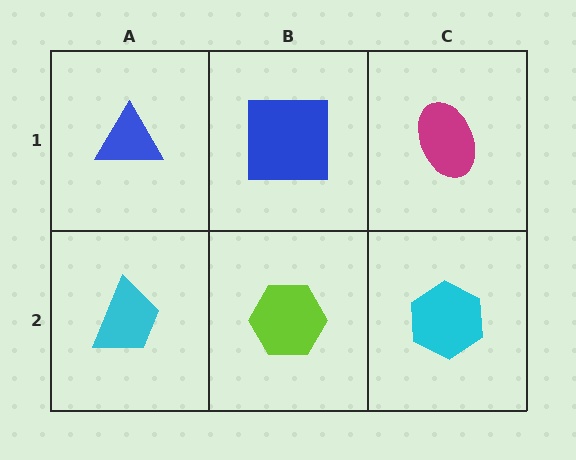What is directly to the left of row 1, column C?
A blue square.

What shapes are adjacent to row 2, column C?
A magenta ellipse (row 1, column C), a lime hexagon (row 2, column B).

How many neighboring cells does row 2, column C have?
2.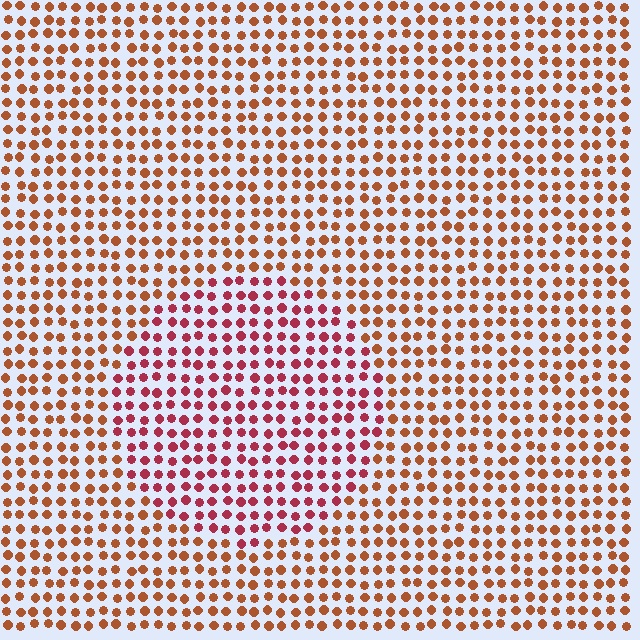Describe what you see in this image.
The image is filled with small brown elements in a uniform arrangement. A circle-shaped region is visible where the elements are tinted to a slightly different hue, forming a subtle color boundary.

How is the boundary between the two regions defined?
The boundary is defined purely by a slight shift in hue (about 33 degrees). Spacing, size, and orientation are identical on both sides.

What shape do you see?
I see a circle.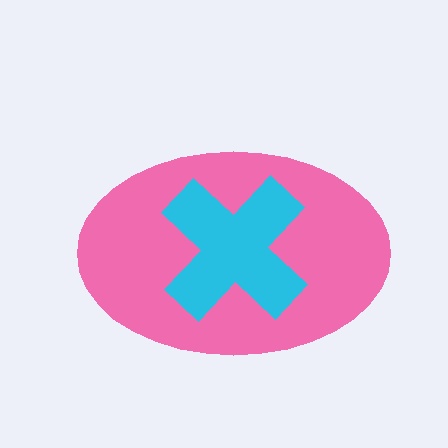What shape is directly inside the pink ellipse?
The cyan cross.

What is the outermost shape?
The pink ellipse.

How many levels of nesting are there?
2.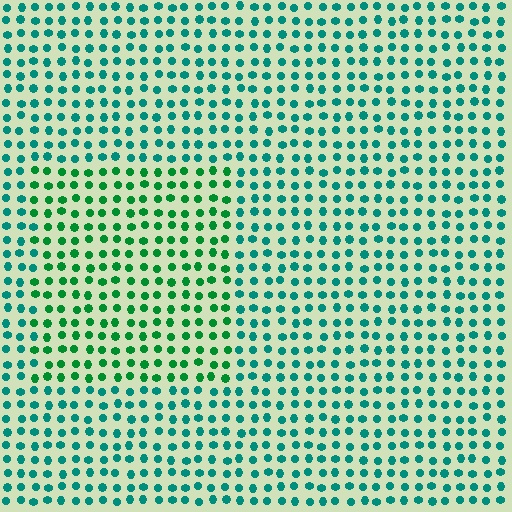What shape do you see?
I see a rectangle.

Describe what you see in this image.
The image is filled with small teal elements in a uniform arrangement. A rectangle-shaped region is visible where the elements are tinted to a slightly different hue, forming a subtle color boundary.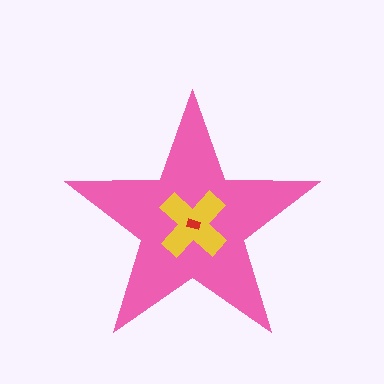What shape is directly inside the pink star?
The yellow cross.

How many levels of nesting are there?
3.